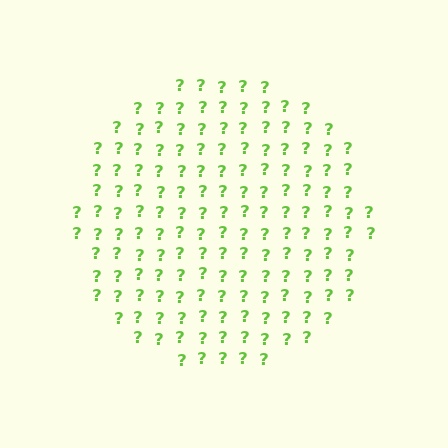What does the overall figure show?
The overall figure shows a circle.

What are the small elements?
The small elements are question marks.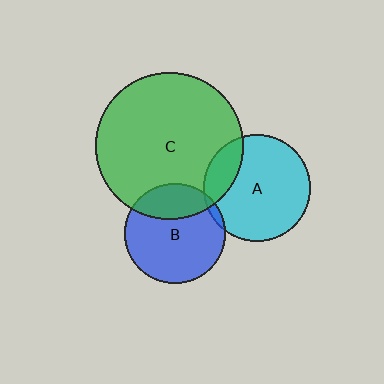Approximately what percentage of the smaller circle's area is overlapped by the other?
Approximately 20%.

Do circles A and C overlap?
Yes.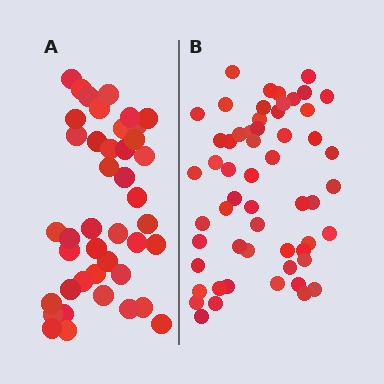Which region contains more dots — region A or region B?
Region B (the right region) has more dots.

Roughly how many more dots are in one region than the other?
Region B has approximately 15 more dots than region A.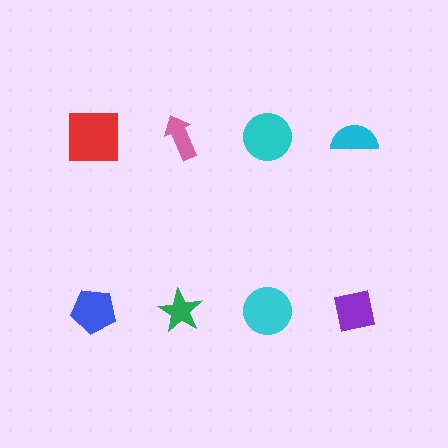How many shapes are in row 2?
4 shapes.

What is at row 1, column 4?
A cyan semicircle.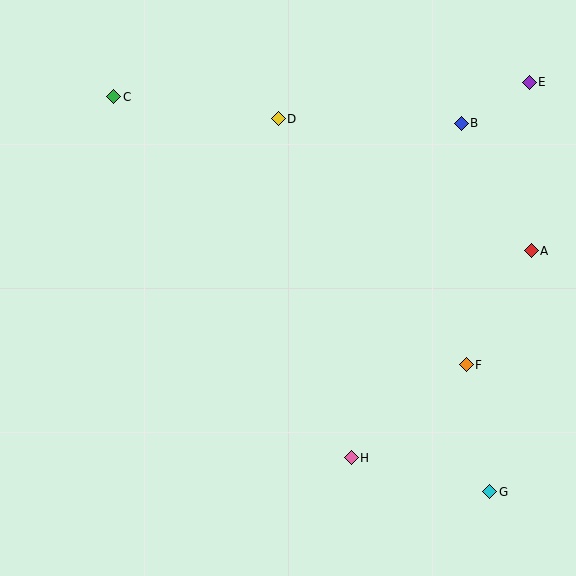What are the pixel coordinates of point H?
Point H is at (351, 458).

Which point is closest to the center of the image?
Point D at (278, 119) is closest to the center.